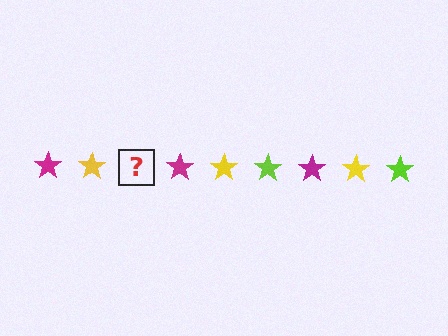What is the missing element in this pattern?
The missing element is a lime star.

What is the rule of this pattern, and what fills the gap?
The rule is that the pattern cycles through magenta, yellow, lime stars. The gap should be filled with a lime star.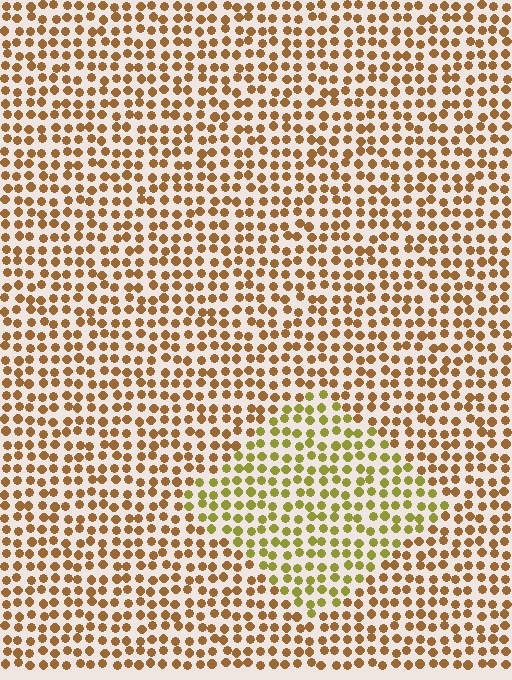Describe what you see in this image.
The image is filled with small brown elements in a uniform arrangement. A diamond-shaped region is visible where the elements are tinted to a slightly different hue, forming a subtle color boundary.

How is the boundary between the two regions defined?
The boundary is defined purely by a slight shift in hue (about 34 degrees). Spacing, size, and orientation are identical on both sides.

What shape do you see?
I see a diamond.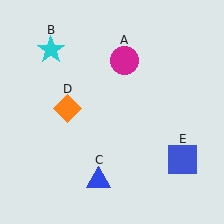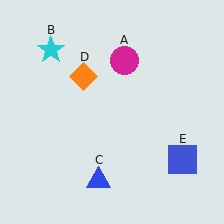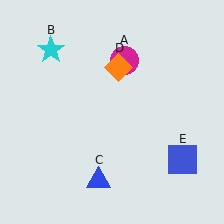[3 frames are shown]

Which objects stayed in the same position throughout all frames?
Magenta circle (object A) and cyan star (object B) and blue triangle (object C) and blue square (object E) remained stationary.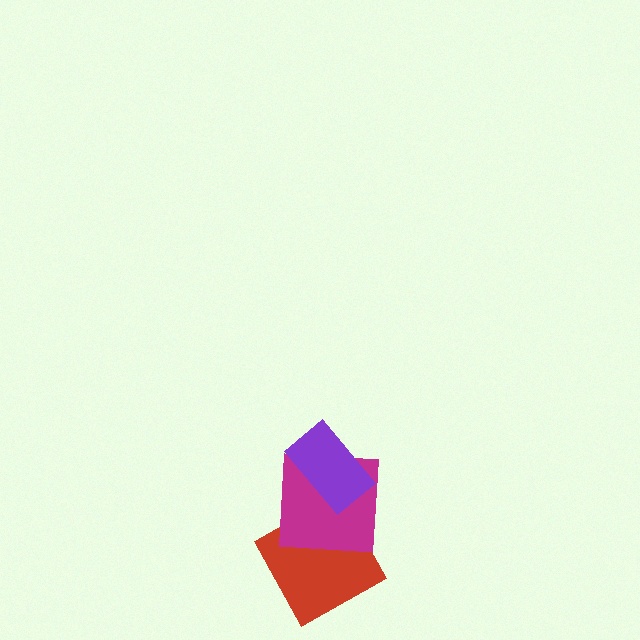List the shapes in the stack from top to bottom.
From top to bottom: the purple rectangle, the magenta square, the red square.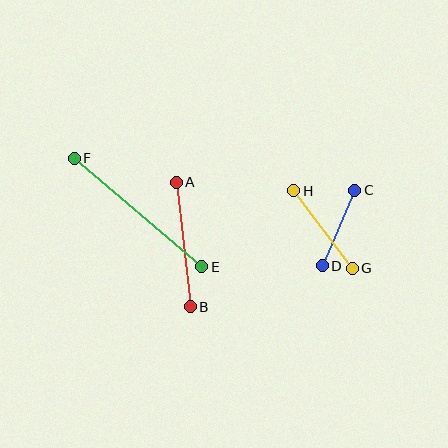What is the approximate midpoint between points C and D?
The midpoint is at approximately (339, 228) pixels.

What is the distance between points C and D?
The distance is approximately 82 pixels.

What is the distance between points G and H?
The distance is approximately 97 pixels.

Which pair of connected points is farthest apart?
Points E and F are farthest apart.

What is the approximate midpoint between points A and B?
The midpoint is at approximately (183, 244) pixels.